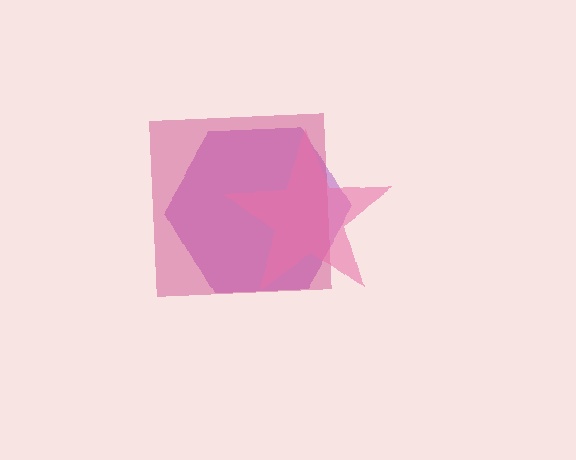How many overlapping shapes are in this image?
There are 3 overlapping shapes in the image.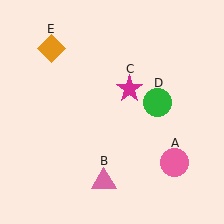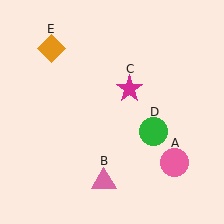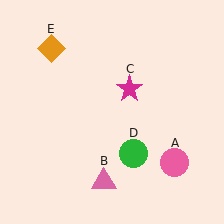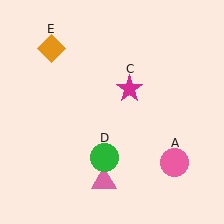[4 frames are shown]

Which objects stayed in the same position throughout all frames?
Pink circle (object A) and pink triangle (object B) and magenta star (object C) and orange diamond (object E) remained stationary.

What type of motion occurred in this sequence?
The green circle (object D) rotated clockwise around the center of the scene.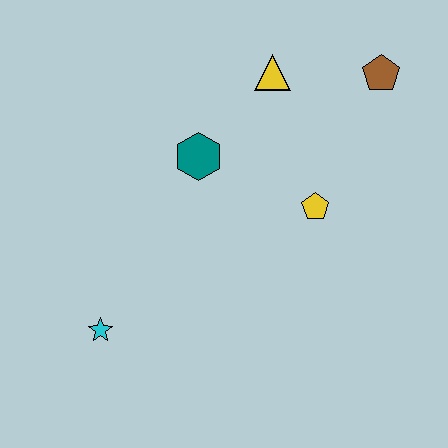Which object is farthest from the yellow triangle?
The cyan star is farthest from the yellow triangle.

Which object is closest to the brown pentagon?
The yellow triangle is closest to the brown pentagon.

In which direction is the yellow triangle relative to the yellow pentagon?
The yellow triangle is above the yellow pentagon.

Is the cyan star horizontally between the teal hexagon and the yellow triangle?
No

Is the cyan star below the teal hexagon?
Yes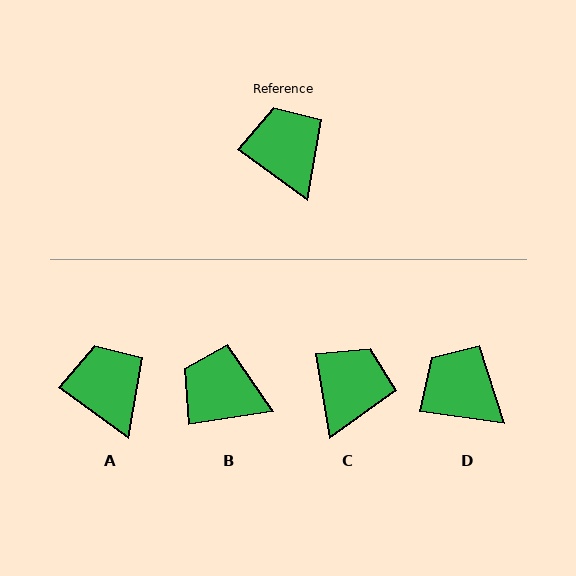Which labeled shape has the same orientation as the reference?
A.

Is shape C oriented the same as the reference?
No, it is off by about 44 degrees.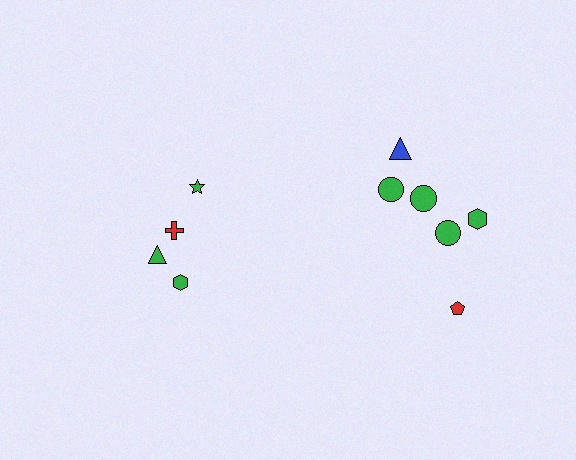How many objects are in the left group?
There are 4 objects.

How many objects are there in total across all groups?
There are 11 objects.